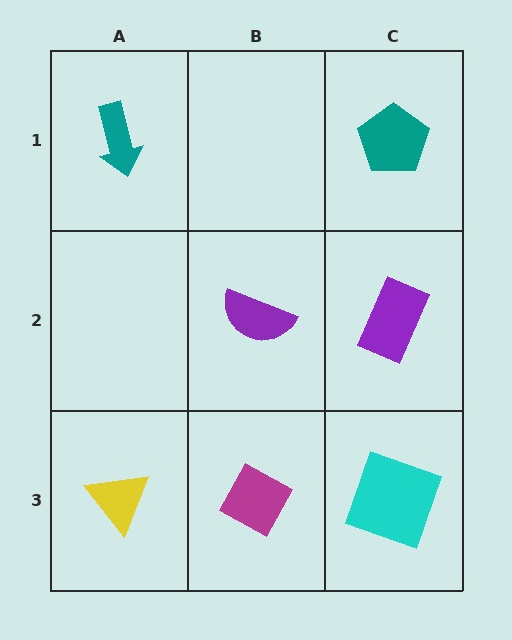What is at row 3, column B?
A magenta diamond.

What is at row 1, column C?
A teal pentagon.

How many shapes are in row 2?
2 shapes.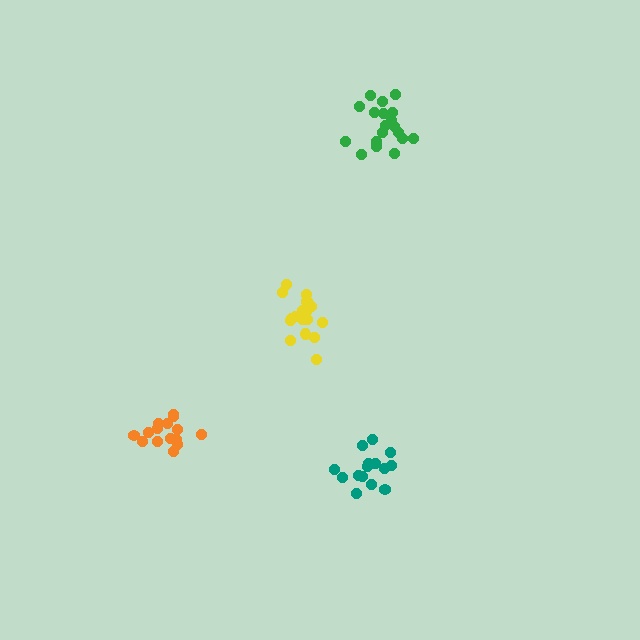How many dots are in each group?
Group 1: 19 dots, Group 2: 18 dots, Group 3: 15 dots, Group 4: 15 dots (67 total).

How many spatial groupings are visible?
There are 4 spatial groupings.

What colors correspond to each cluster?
The clusters are colored: green, yellow, orange, teal.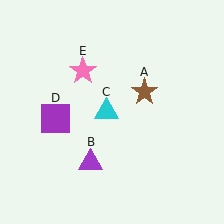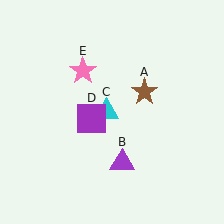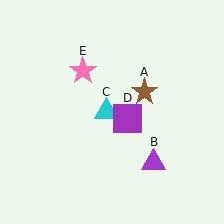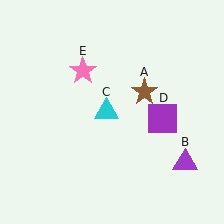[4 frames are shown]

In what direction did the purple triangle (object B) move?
The purple triangle (object B) moved right.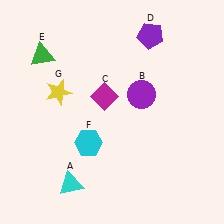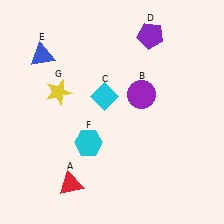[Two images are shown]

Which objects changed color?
A changed from cyan to red. C changed from magenta to cyan. E changed from green to blue.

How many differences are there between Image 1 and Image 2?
There are 3 differences between the two images.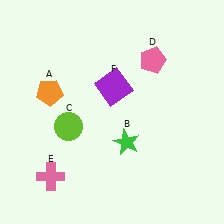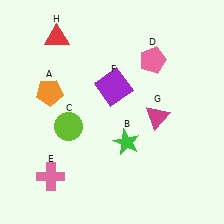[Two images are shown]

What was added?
A magenta triangle (G), a red triangle (H) were added in Image 2.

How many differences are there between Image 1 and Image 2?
There are 2 differences between the two images.